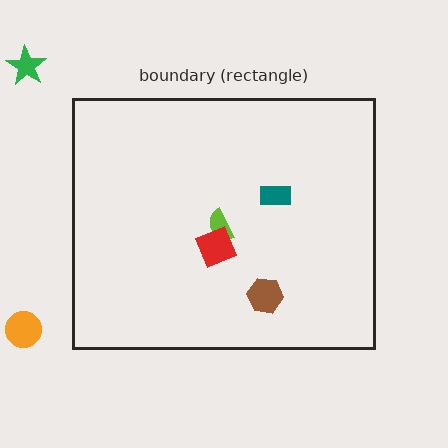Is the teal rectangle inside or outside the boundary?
Inside.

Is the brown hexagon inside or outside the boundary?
Inside.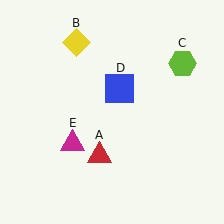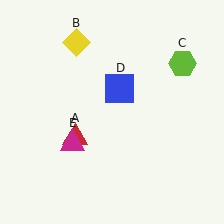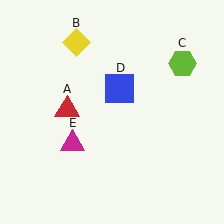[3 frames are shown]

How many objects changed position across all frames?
1 object changed position: red triangle (object A).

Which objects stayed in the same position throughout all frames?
Yellow diamond (object B) and lime hexagon (object C) and blue square (object D) and magenta triangle (object E) remained stationary.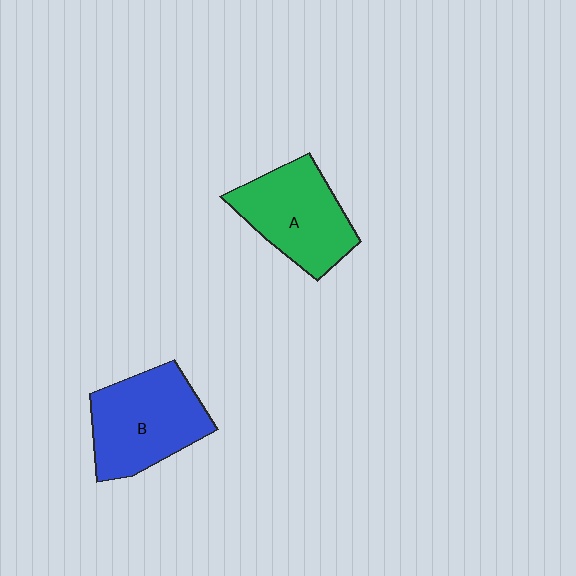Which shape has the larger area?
Shape B (blue).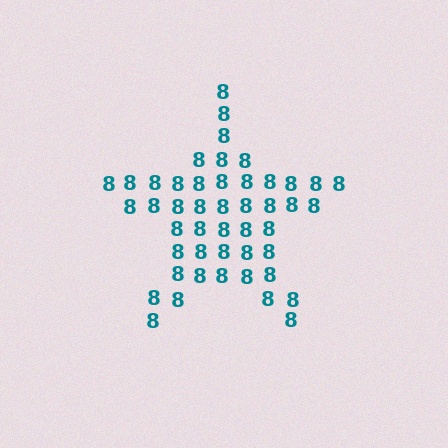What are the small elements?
The small elements are digit 8's.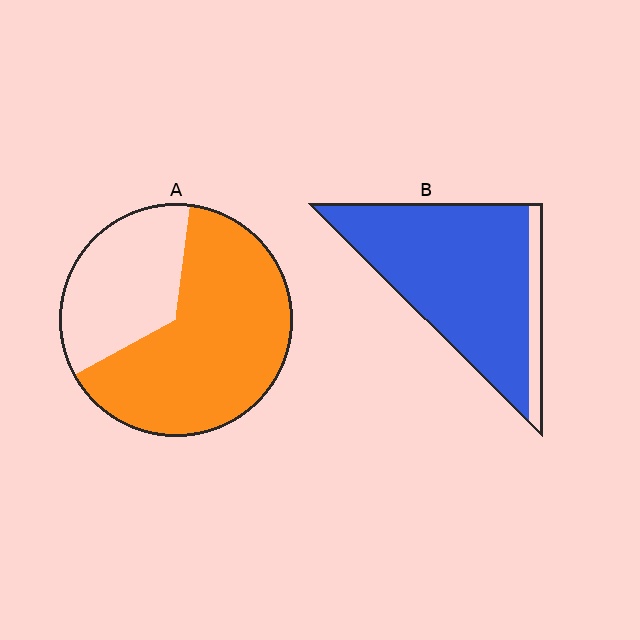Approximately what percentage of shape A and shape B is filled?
A is approximately 65% and B is approximately 90%.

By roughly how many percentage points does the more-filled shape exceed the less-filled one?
By roughly 25 percentage points (B over A).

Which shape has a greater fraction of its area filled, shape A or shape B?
Shape B.